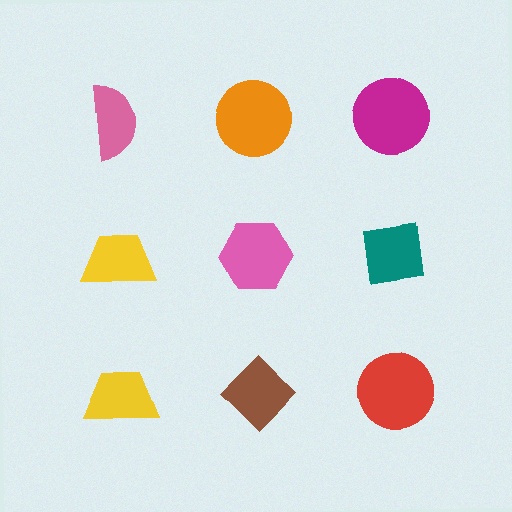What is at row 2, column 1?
A yellow trapezoid.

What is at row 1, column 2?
An orange circle.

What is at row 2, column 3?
A teal square.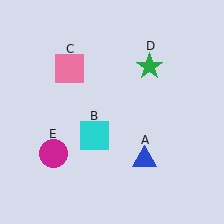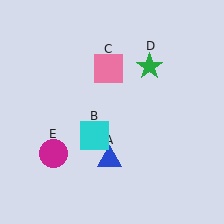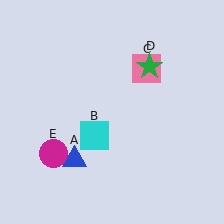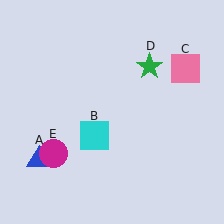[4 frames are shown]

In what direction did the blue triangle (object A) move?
The blue triangle (object A) moved left.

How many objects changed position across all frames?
2 objects changed position: blue triangle (object A), pink square (object C).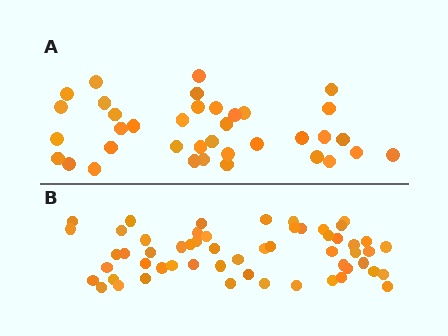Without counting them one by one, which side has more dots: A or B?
Region B (the bottom region) has more dots.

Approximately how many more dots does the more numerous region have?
Region B has approximately 20 more dots than region A.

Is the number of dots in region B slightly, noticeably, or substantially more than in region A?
Region B has substantially more. The ratio is roughly 1.5 to 1.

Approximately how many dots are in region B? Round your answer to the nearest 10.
About 60 dots. (The exact count is 56, which rounds to 60.)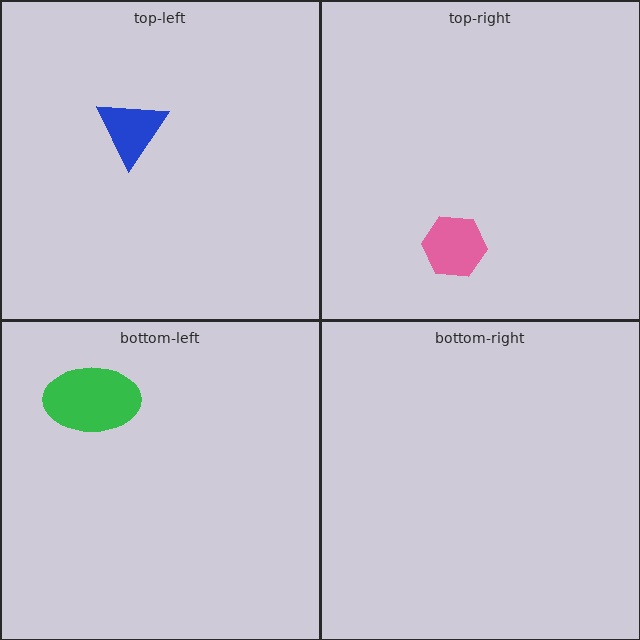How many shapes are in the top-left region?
1.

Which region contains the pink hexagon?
The top-right region.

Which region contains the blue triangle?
The top-left region.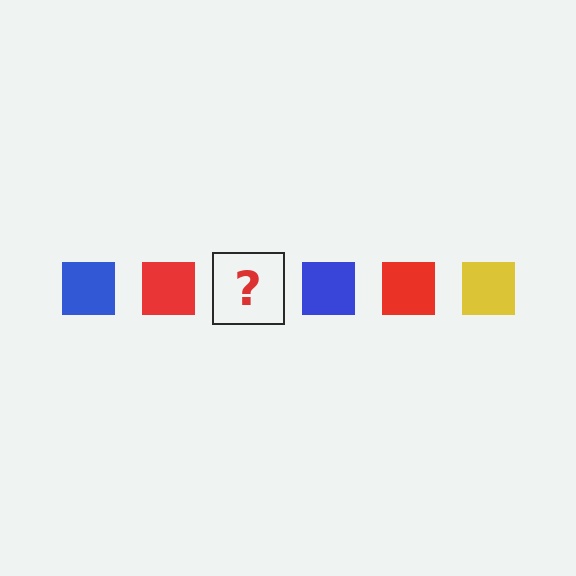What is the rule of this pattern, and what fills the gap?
The rule is that the pattern cycles through blue, red, yellow squares. The gap should be filled with a yellow square.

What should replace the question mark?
The question mark should be replaced with a yellow square.